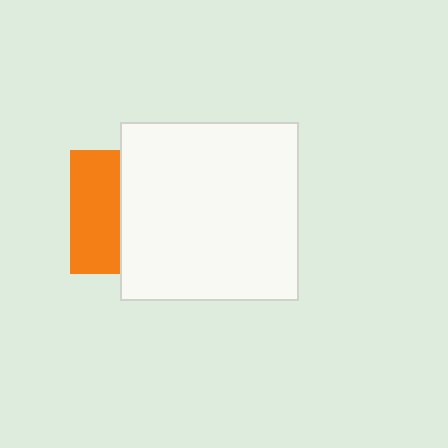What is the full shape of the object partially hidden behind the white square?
The partially hidden object is an orange square.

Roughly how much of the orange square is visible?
A small part of it is visible (roughly 40%).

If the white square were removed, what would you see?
You would see the complete orange square.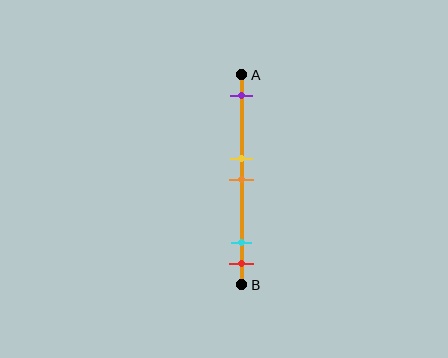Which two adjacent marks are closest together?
The yellow and orange marks are the closest adjacent pair.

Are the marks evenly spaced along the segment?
No, the marks are not evenly spaced.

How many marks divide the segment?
There are 5 marks dividing the segment.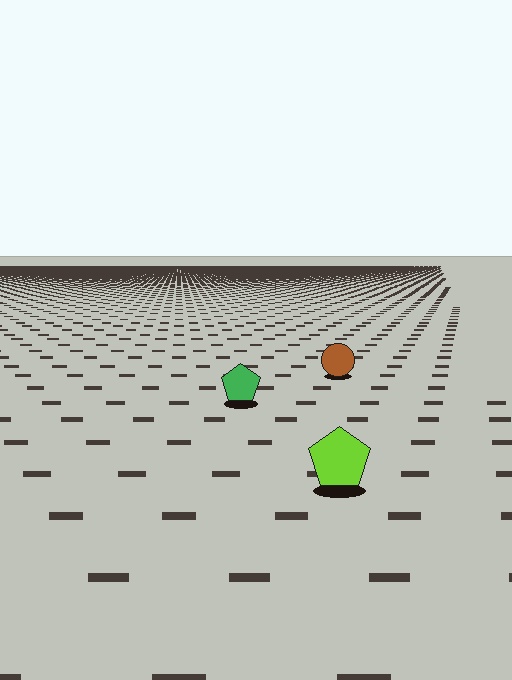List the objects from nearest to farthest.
From nearest to farthest: the lime pentagon, the green pentagon, the brown circle.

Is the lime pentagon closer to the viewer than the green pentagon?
Yes. The lime pentagon is closer — you can tell from the texture gradient: the ground texture is coarser near it.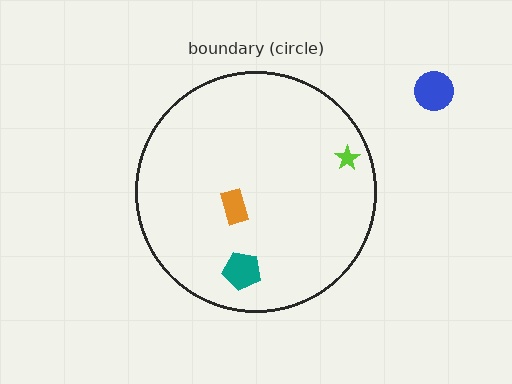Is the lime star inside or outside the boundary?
Inside.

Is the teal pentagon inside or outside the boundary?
Inside.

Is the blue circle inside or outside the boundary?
Outside.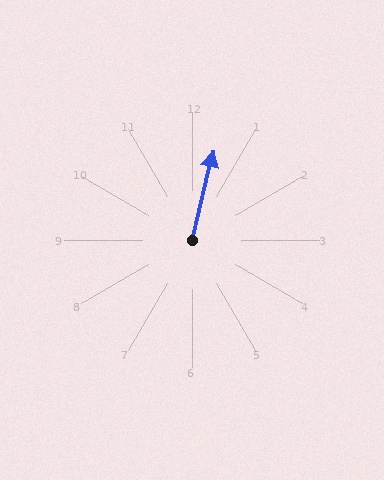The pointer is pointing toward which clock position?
Roughly 12 o'clock.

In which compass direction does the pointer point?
North.